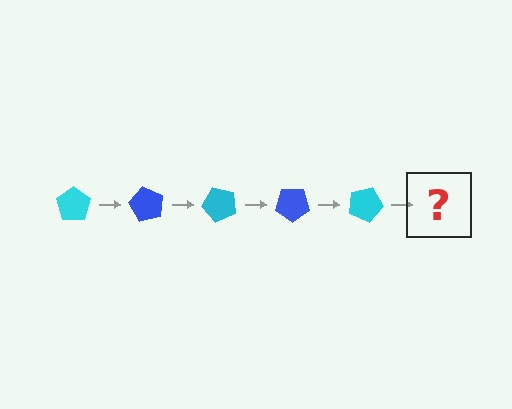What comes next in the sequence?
The next element should be a blue pentagon, rotated 300 degrees from the start.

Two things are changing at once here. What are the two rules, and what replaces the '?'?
The two rules are that it rotates 60 degrees each step and the color cycles through cyan and blue. The '?' should be a blue pentagon, rotated 300 degrees from the start.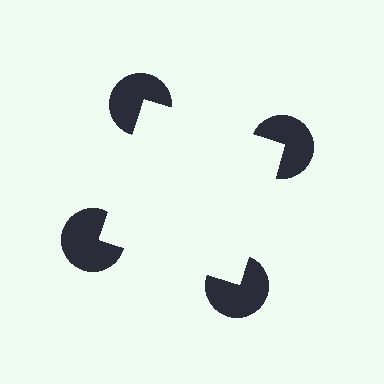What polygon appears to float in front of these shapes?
An illusory square — its edges are inferred from the aligned wedge cuts in the pac-man discs, not physically drawn.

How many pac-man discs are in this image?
There are 4 — one at each vertex of the illusory square.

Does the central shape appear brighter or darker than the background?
It typically appears slightly brighter than the background, even though no actual brightness change is drawn.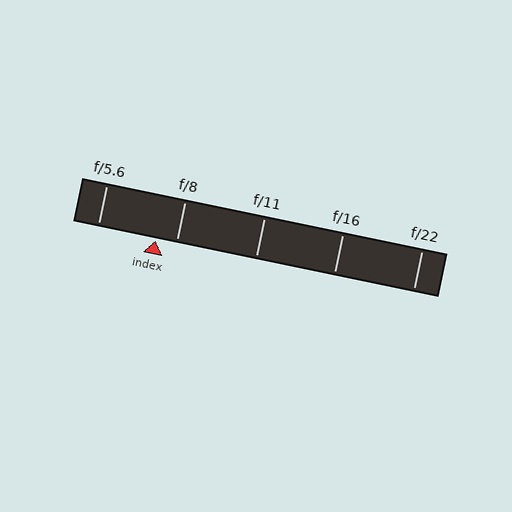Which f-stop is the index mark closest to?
The index mark is closest to f/8.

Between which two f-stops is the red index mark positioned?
The index mark is between f/5.6 and f/8.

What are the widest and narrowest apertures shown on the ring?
The widest aperture shown is f/5.6 and the narrowest is f/22.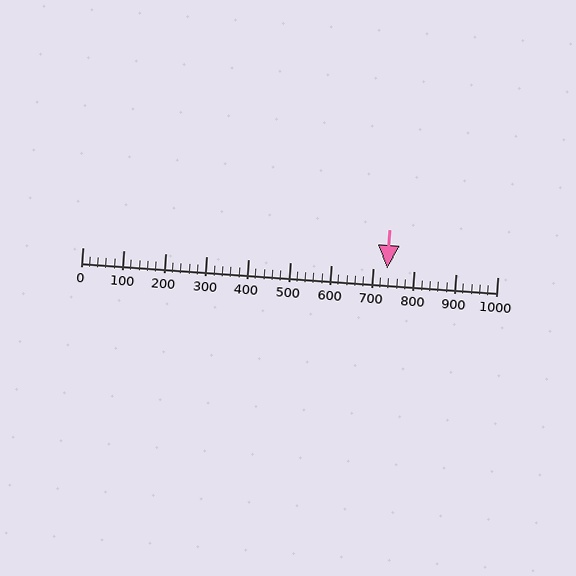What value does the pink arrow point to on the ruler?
The pink arrow points to approximately 734.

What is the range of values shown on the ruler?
The ruler shows values from 0 to 1000.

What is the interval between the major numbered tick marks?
The major tick marks are spaced 100 units apart.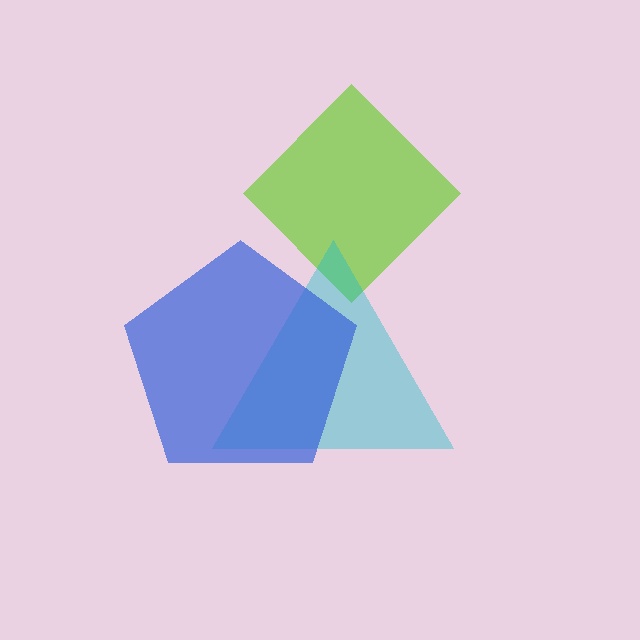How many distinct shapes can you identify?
There are 3 distinct shapes: a lime diamond, a cyan triangle, a blue pentagon.